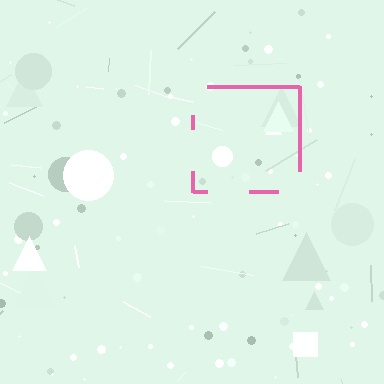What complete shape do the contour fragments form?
The contour fragments form a square.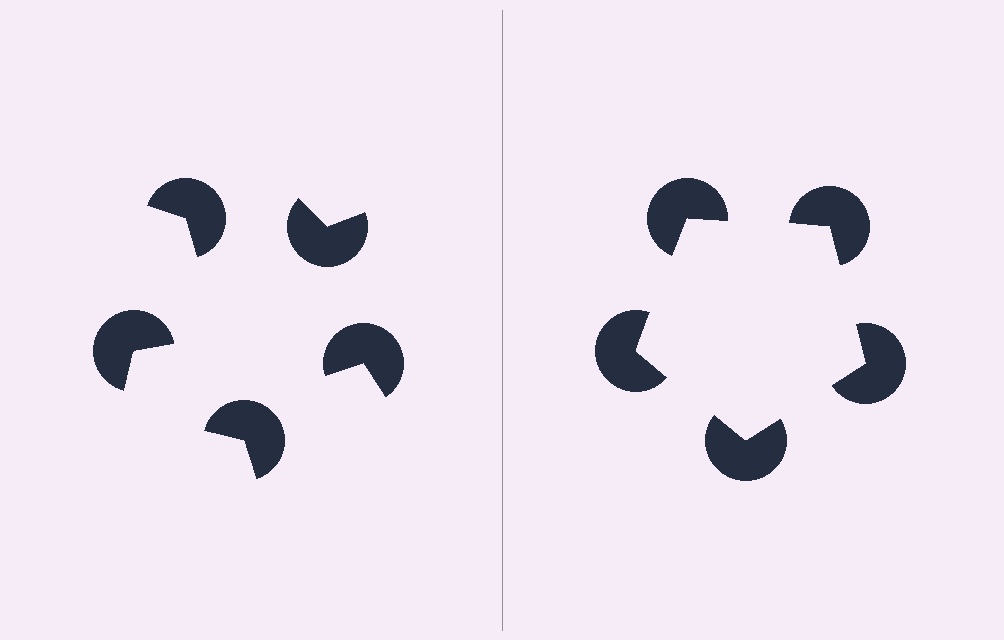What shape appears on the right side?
An illusory pentagon.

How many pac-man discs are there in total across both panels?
10 — 5 on each side.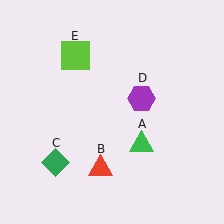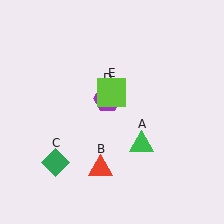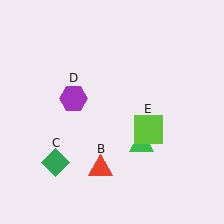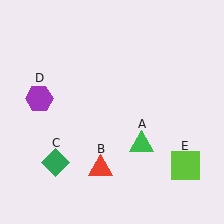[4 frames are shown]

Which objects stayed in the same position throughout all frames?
Green triangle (object A) and red triangle (object B) and green diamond (object C) remained stationary.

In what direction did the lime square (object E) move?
The lime square (object E) moved down and to the right.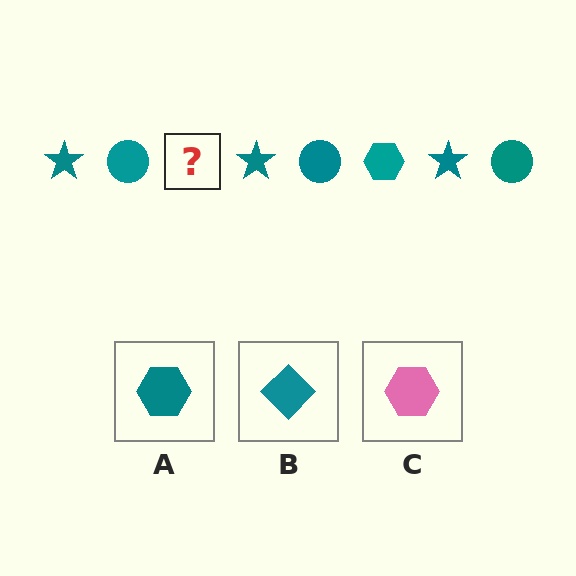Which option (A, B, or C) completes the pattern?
A.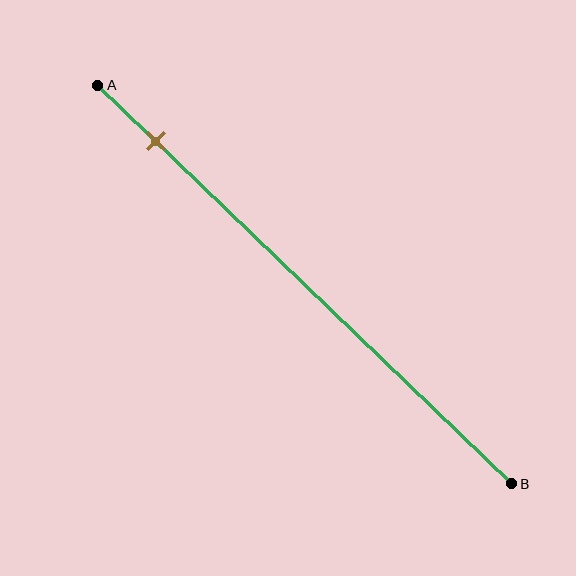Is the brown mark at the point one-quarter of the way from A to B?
No, the mark is at about 15% from A, not at the 25% one-quarter point.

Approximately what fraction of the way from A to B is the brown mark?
The brown mark is approximately 15% of the way from A to B.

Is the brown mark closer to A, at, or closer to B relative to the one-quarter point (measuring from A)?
The brown mark is closer to point A than the one-quarter point of segment AB.